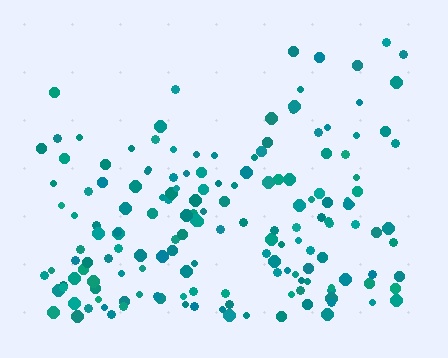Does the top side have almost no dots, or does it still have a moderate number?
Still a moderate number, just noticeably fewer than the bottom.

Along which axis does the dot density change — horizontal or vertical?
Vertical.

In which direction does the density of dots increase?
From top to bottom, with the bottom side densest.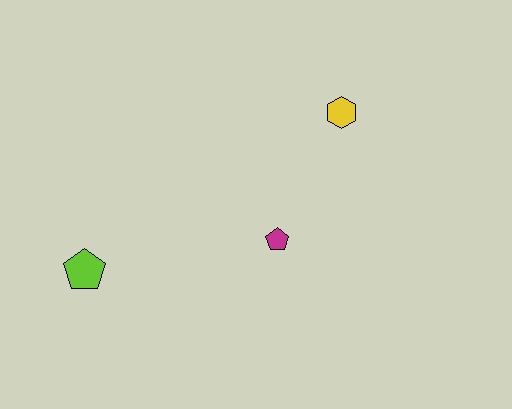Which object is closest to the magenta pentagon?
The yellow hexagon is closest to the magenta pentagon.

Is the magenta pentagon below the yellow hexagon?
Yes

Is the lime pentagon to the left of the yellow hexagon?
Yes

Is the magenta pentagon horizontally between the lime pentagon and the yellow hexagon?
Yes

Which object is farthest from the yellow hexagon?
The lime pentagon is farthest from the yellow hexagon.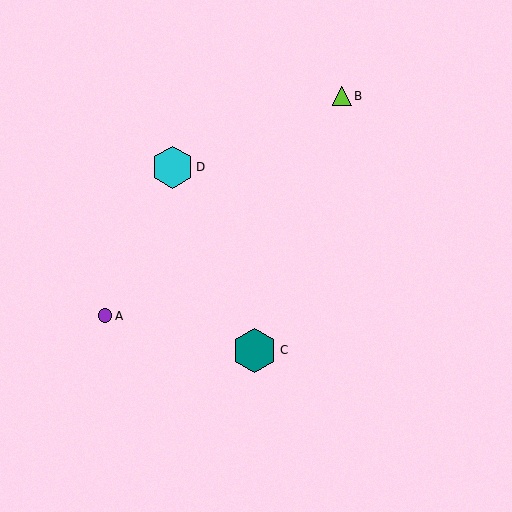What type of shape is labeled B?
Shape B is a lime triangle.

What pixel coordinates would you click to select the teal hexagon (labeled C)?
Click at (255, 350) to select the teal hexagon C.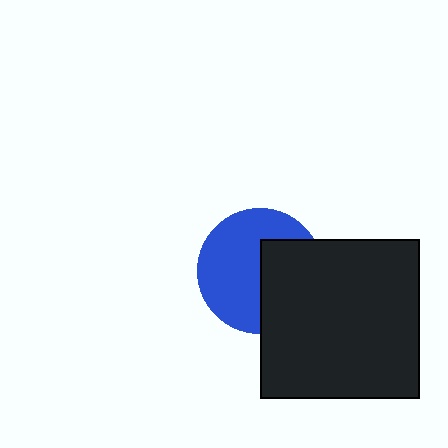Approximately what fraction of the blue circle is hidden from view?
Roughly 41% of the blue circle is hidden behind the black square.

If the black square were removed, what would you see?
You would see the complete blue circle.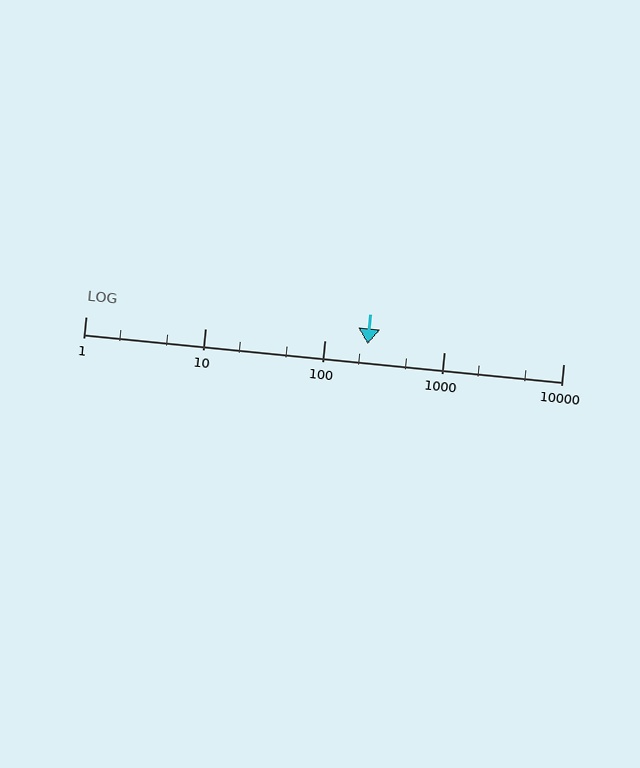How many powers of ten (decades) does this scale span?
The scale spans 4 decades, from 1 to 10000.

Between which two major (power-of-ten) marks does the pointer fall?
The pointer is between 100 and 1000.